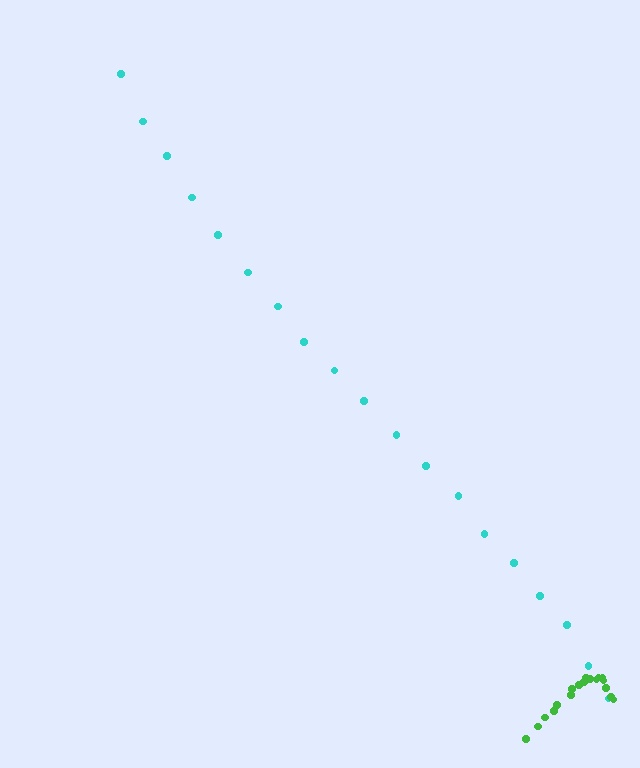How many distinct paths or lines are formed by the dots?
There are 2 distinct paths.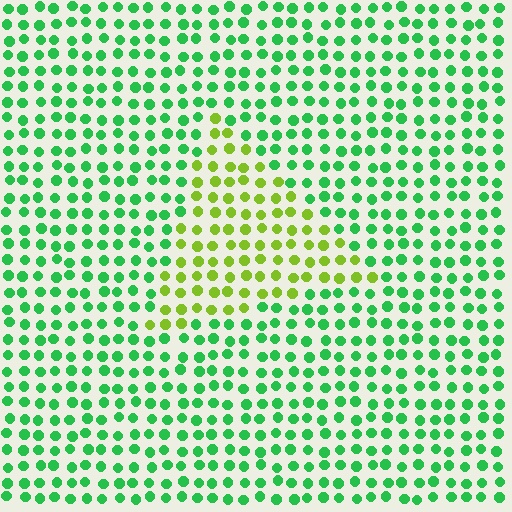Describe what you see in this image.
The image is filled with small green elements in a uniform arrangement. A triangle-shaped region is visible where the elements are tinted to a slightly different hue, forming a subtle color boundary.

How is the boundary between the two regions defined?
The boundary is defined purely by a slight shift in hue (about 49 degrees). Spacing, size, and orientation are identical on both sides.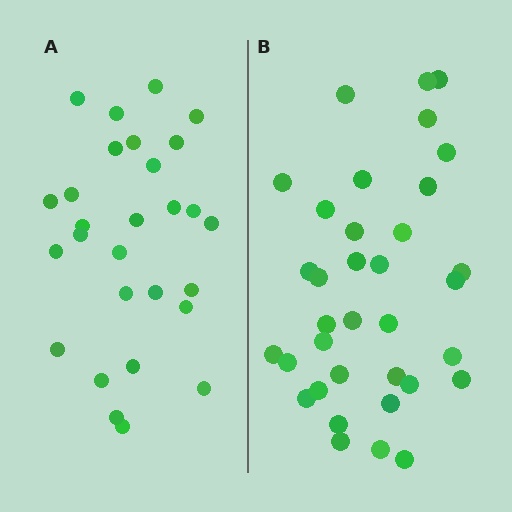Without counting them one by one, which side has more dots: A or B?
Region B (the right region) has more dots.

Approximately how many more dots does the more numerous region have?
Region B has roughly 8 or so more dots than region A.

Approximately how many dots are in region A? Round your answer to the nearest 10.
About 30 dots. (The exact count is 28, which rounds to 30.)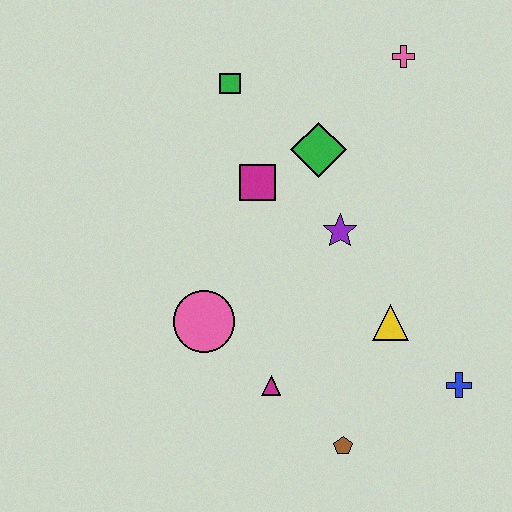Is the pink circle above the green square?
No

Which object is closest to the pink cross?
The green diamond is closest to the pink cross.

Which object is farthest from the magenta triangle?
The pink cross is farthest from the magenta triangle.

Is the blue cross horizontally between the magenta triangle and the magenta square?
No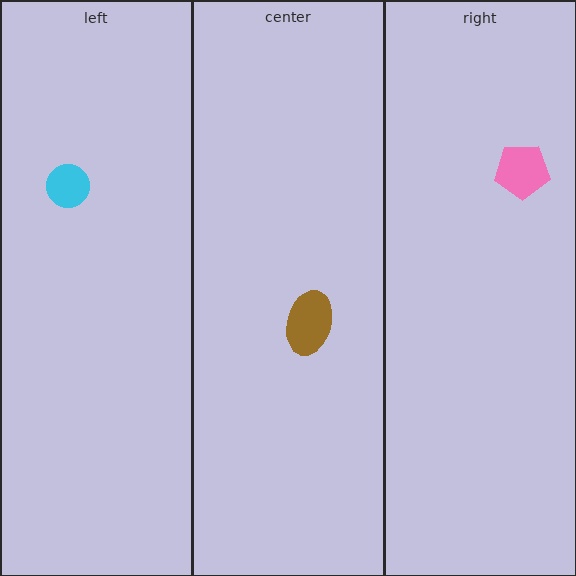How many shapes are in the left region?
1.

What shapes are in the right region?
The pink pentagon.